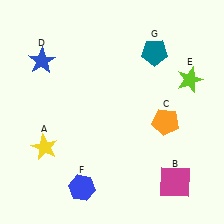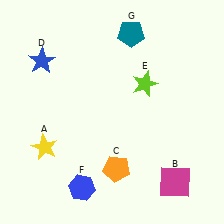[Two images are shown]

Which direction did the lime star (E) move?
The lime star (E) moved left.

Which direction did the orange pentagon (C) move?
The orange pentagon (C) moved left.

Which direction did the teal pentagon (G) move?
The teal pentagon (G) moved left.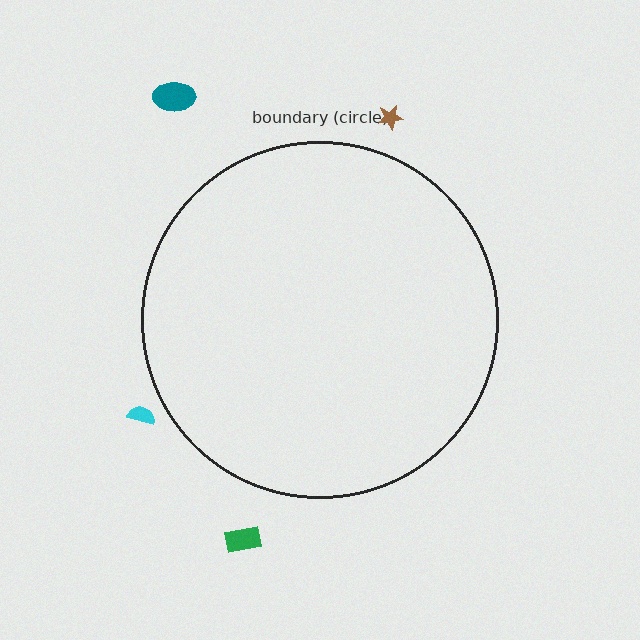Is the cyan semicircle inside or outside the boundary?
Outside.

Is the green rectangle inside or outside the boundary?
Outside.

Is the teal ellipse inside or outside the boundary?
Outside.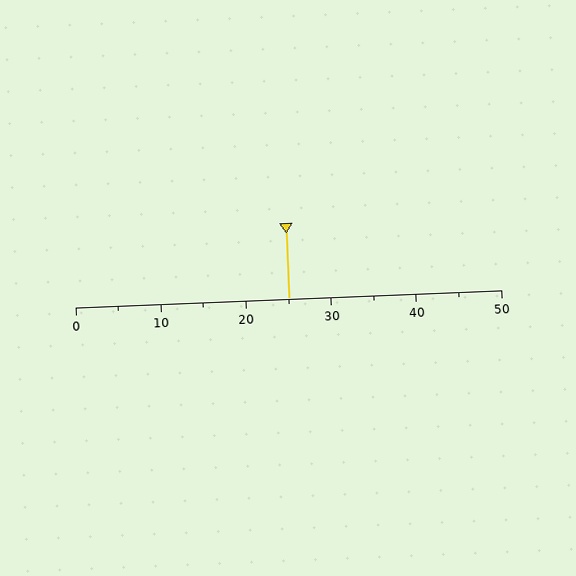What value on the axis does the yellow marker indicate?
The marker indicates approximately 25.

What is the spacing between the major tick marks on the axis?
The major ticks are spaced 10 apart.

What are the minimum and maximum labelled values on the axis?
The axis runs from 0 to 50.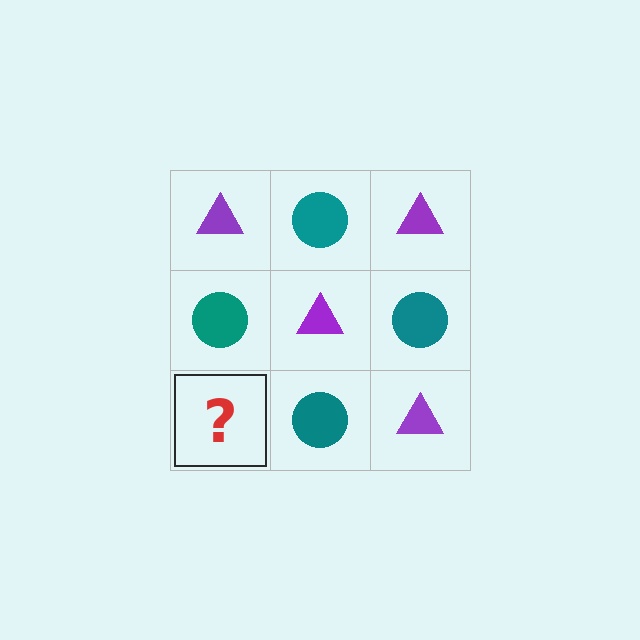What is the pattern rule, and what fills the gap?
The rule is that it alternates purple triangle and teal circle in a checkerboard pattern. The gap should be filled with a purple triangle.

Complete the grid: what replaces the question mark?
The question mark should be replaced with a purple triangle.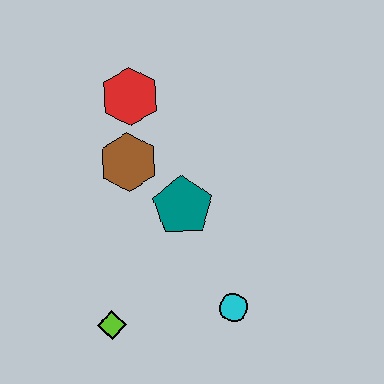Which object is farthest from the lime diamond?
The red hexagon is farthest from the lime diamond.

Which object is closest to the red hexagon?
The brown hexagon is closest to the red hexagon.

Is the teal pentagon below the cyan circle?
No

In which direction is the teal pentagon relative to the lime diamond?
The teal pentagon is above the lime diamond.